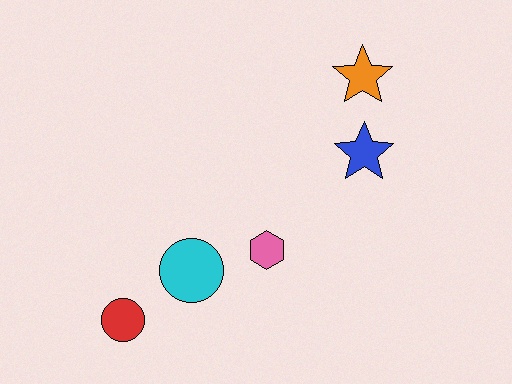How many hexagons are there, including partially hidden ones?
There is 1 hexagon.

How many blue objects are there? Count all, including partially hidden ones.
There is 1 blue object.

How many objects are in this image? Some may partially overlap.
There are 5 objects.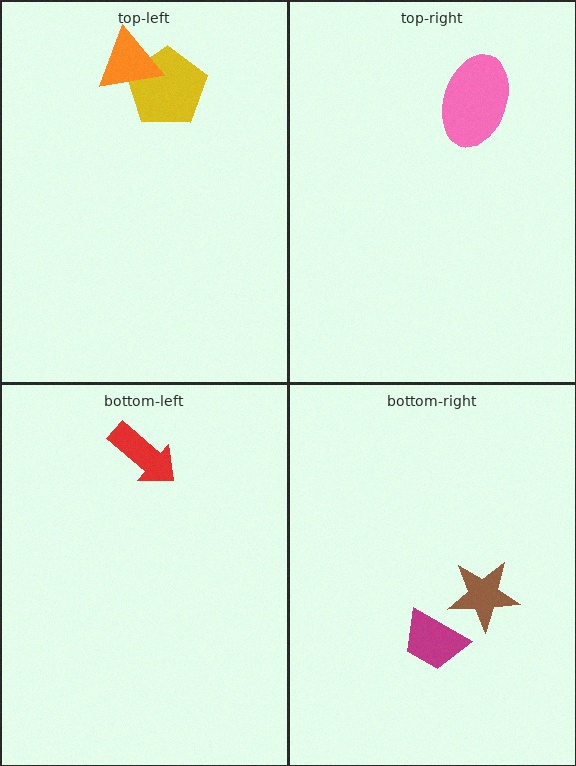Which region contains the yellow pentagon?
The top-left region.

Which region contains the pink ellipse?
The top-right region.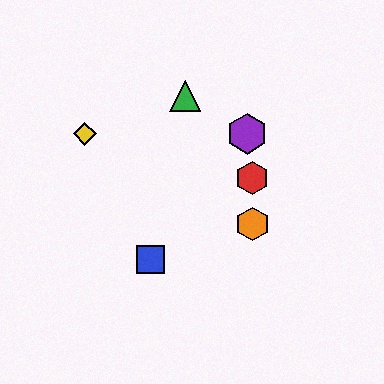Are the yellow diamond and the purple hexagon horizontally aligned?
Yes, both are at y≈134.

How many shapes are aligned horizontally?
2 shapes (the yellow diamond, the purple hexagon) are aligned horizontally.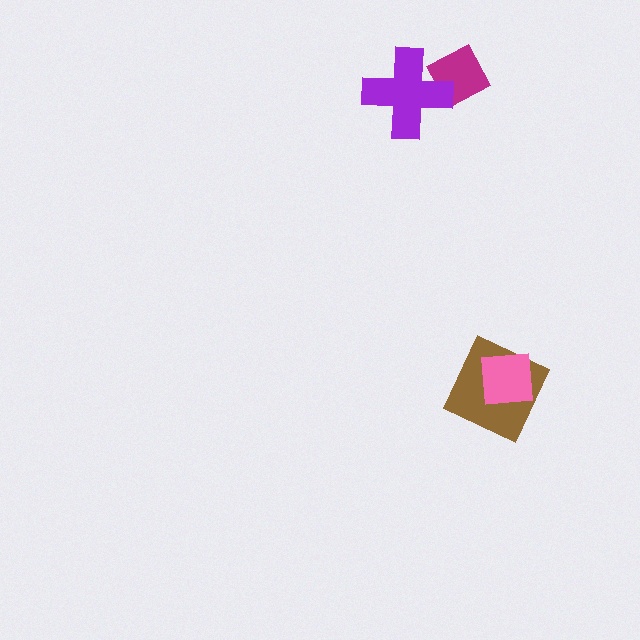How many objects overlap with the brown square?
1 object overlaps with the brown square.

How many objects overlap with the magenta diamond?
1 object overlaps with the magenta diamond.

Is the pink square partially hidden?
No, no other shape covers it.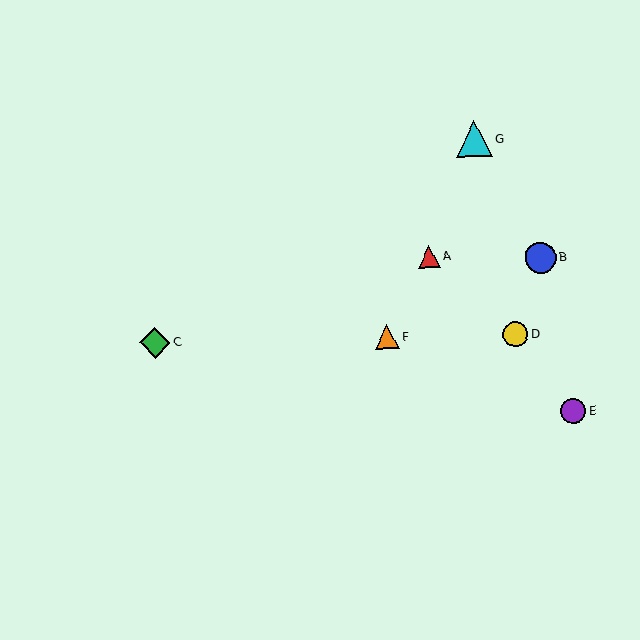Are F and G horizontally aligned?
No, F is at y≈337 and G is at y≈139.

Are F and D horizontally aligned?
Yes, both are at y≈337.